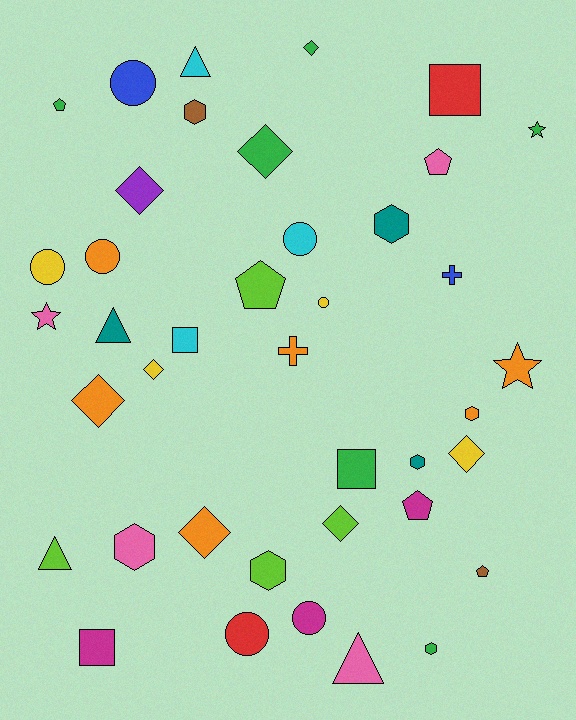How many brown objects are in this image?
There are 2 brown objects.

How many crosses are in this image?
There are 2 crosses.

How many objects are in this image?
There are 40 objects.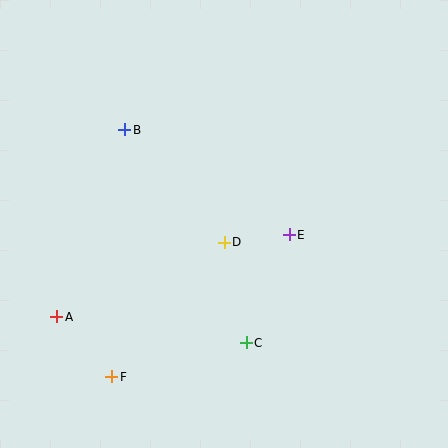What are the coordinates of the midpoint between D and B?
The midpoint between D and B is at (175, 186).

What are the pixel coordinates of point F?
Point F is at (112, 377).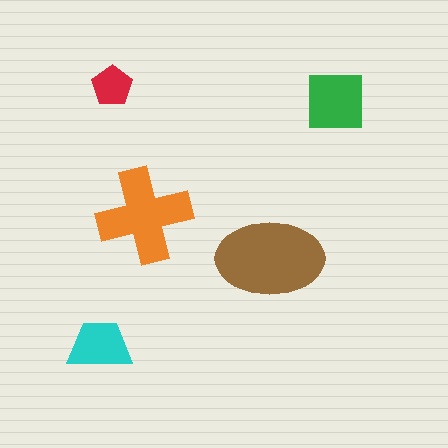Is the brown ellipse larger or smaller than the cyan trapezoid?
Larger.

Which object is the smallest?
The red pentagon.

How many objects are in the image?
There are 5 objects in the image.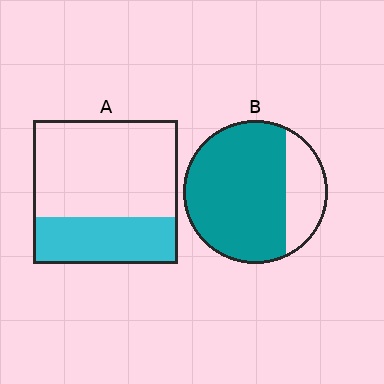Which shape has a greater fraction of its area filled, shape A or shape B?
Shape B.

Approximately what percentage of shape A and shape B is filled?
A is approximately 35% and B is approximately 75%.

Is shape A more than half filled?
No.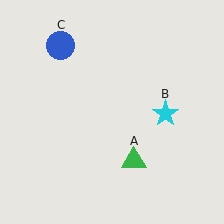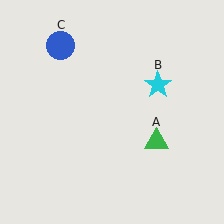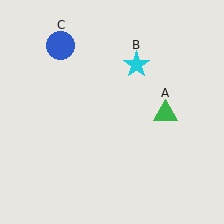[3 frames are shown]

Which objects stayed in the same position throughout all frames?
Blue circle (object C) remained stationary.